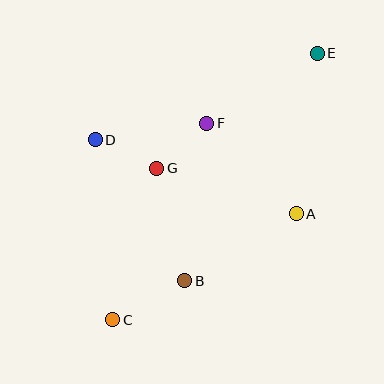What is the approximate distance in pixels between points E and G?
The distance between E and G is approximately 197 pixels.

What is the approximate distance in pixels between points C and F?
The distance between C and F is approximately 218 pixels.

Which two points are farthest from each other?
Points C and E are farthest from each other.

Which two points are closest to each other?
Points F and G are closest to each other.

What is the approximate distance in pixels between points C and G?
The distance between C and G is approximately 158 pixels.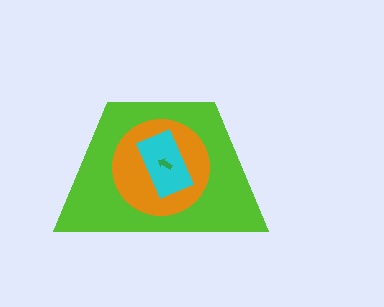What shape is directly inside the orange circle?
The cyan rectangle.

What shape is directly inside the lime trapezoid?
The orange circle.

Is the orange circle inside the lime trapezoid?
Yes.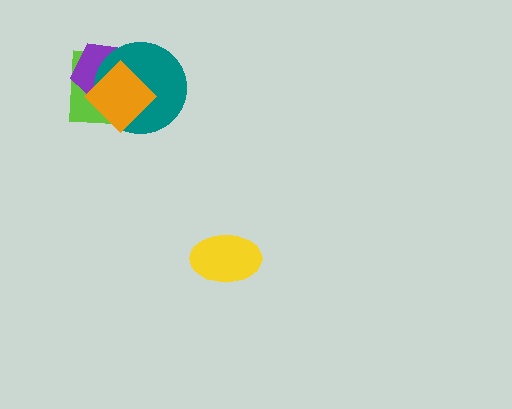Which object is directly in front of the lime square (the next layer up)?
The purple pentagon is directly in front of the lime square.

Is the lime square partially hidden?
Yes, it is partially covered by another shape.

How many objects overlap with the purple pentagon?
3 objects overlap with the purple pentagon.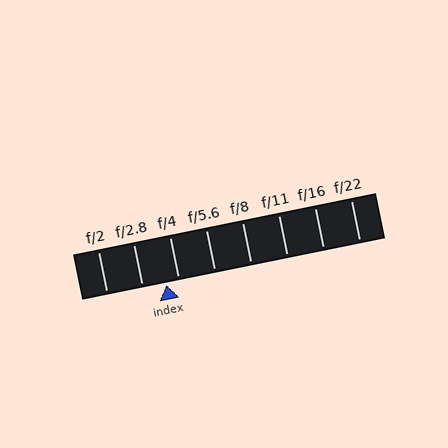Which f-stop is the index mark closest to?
The index mark is closest to f/4.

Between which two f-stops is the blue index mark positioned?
The index mark is between f/2.8 and f/4.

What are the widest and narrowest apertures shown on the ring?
The widest aperture shown is f/2 and the narrowest is f/22.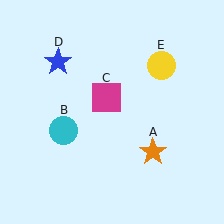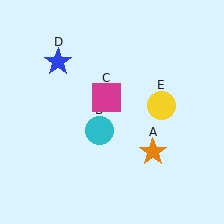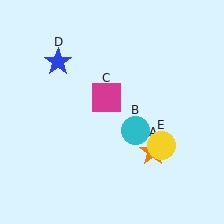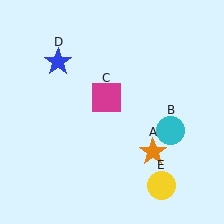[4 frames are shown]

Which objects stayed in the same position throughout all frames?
Orange star (object A) and magenta square (object C) and blue star (object D) remained stationary.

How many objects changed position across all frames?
2 objects changed position: cyan circle (object B), yellow circle (object E).